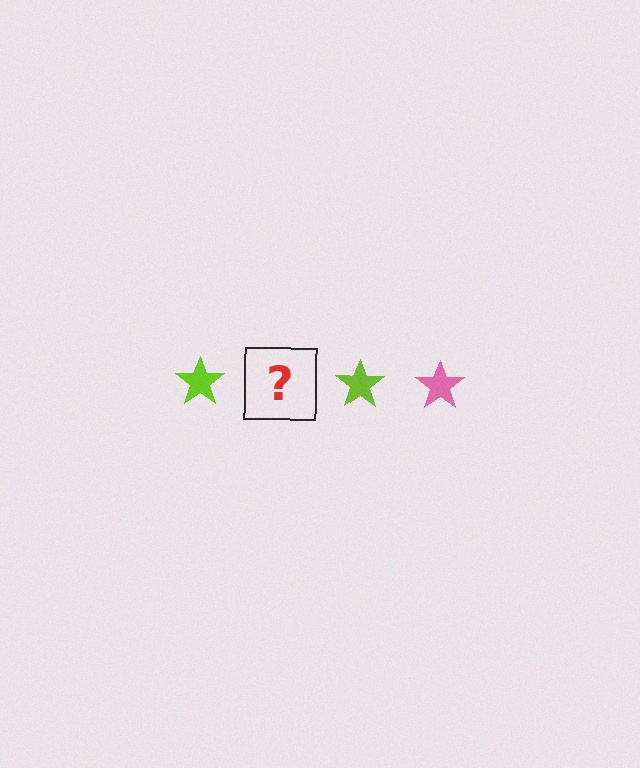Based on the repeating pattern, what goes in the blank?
The blank should be a pink star.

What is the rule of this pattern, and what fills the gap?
The rule is that the pattern cycles through lime, pink stars. The gap should be filled with a pink star.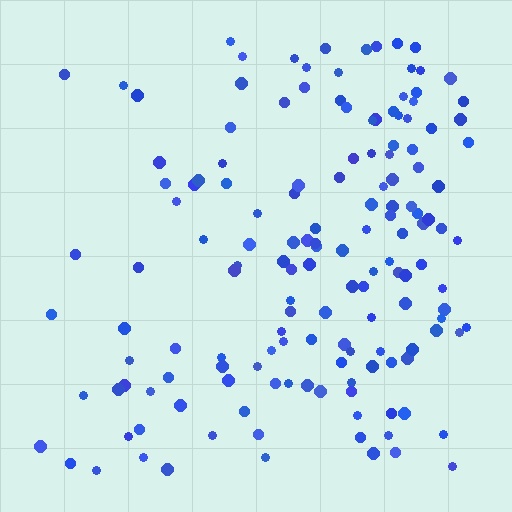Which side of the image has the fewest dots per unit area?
The left.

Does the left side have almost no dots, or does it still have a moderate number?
Still a moderate number, just noticeably fewer than the right.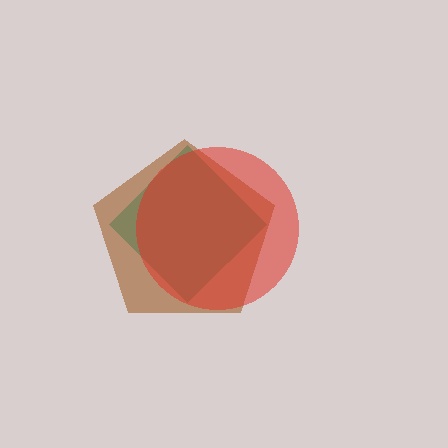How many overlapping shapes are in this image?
There are 3 overlapping shapes in the image.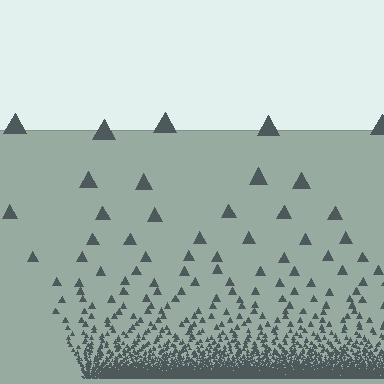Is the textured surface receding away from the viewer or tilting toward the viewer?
The surface appears to tilt toward the viewer. Texture elements get larger and sparser toward the top.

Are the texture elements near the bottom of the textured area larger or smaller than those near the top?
Smaller. The gradient is inverted — elements near the bottom are smaller and denser.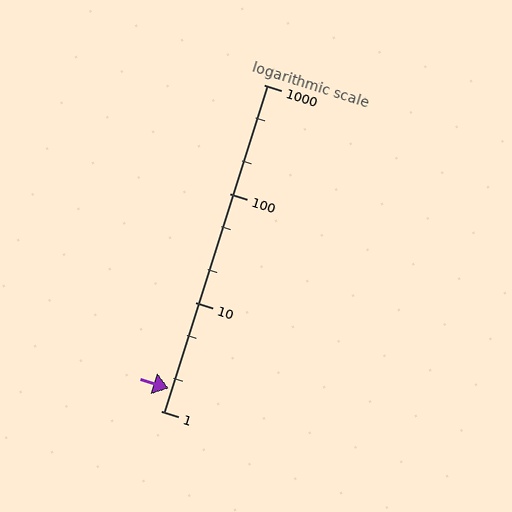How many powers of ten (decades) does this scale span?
The scale spans 3 decades, from 1 to 1000.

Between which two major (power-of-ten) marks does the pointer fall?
The pointer is between 1 and 10.